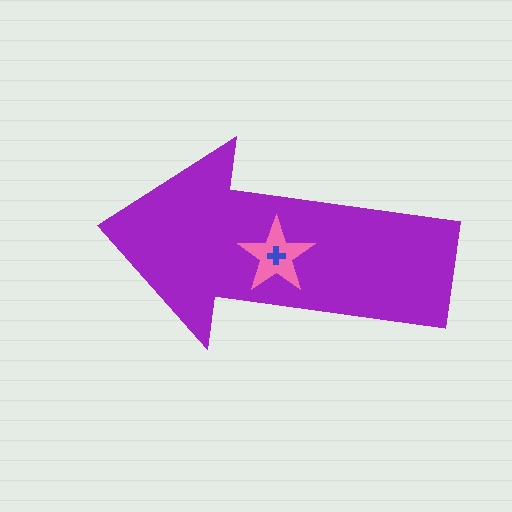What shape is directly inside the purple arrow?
The pink star.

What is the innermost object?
The blue cross.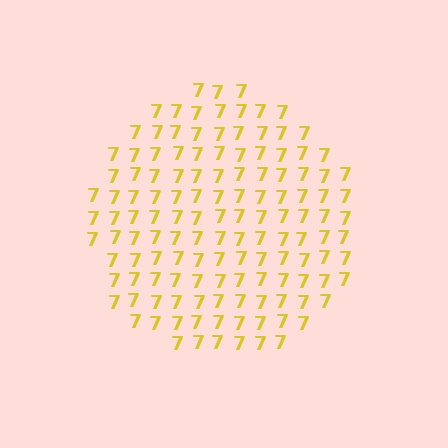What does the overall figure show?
The overall figure shows a circle.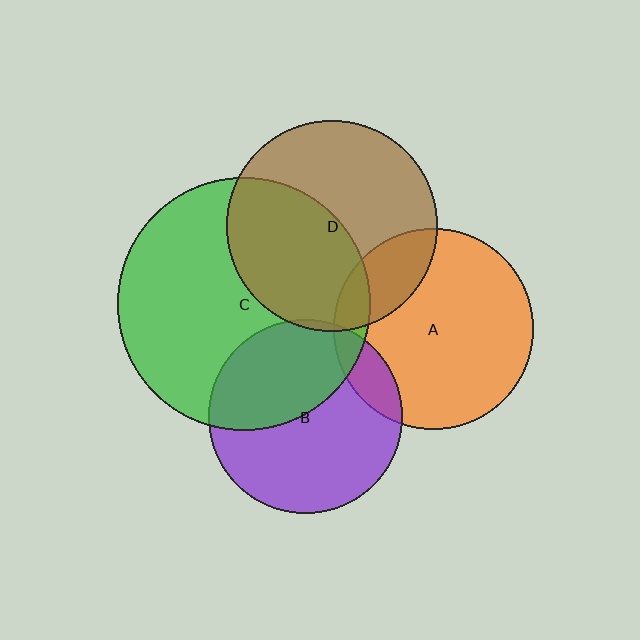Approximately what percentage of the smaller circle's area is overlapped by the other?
Approximately 40%.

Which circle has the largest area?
Circle C (green).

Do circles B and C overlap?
Yes.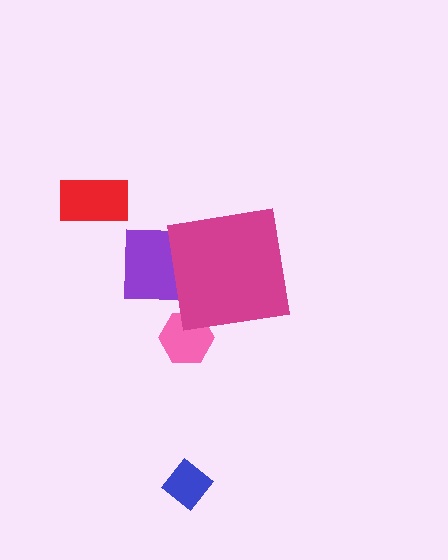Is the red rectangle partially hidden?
No, the red rectangle is fully visible.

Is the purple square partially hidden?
Yes, the purple square is partially hidden behind the magenta square.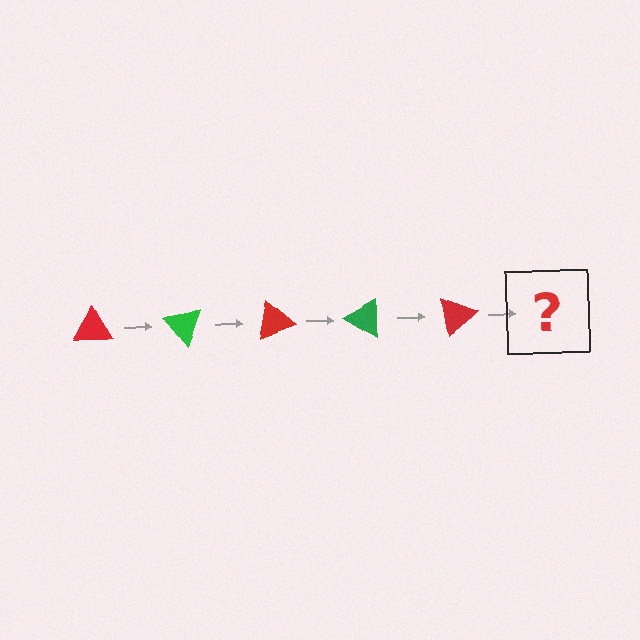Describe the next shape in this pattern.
It should be a green triangle, rotated 250 degrees from the start.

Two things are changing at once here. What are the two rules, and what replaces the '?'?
The two rules are that it rotates 50 degrees each step and the color cycles through red and green. The '?' should be a green triangle, rotated 250 degrees from the start.